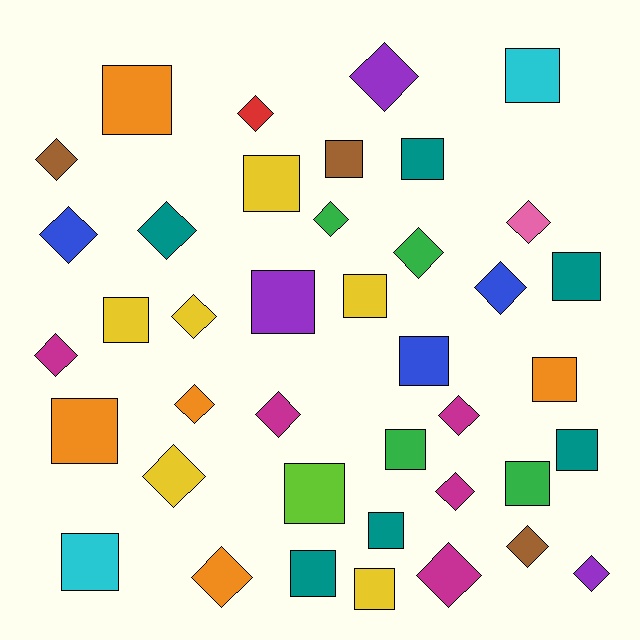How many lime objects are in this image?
There is 1 lime object.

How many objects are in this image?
There are 40 objects.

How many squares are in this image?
There are 20 squares.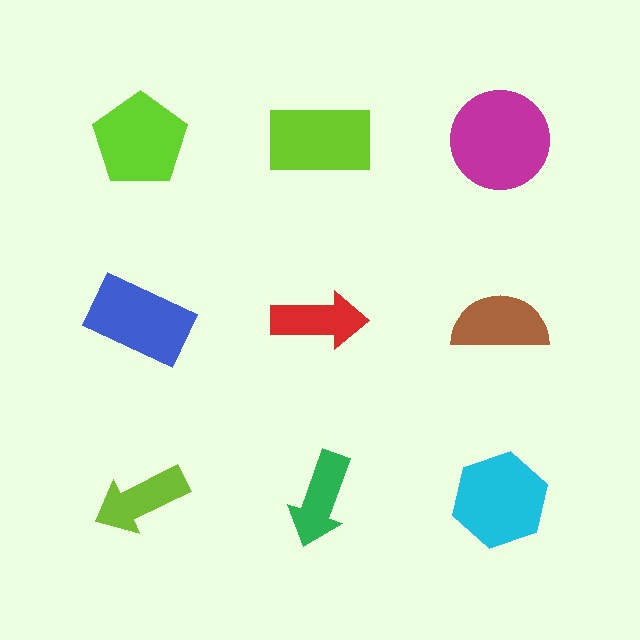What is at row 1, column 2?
A lime rectangle.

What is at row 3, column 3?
A cyan hexagon.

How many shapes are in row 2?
3 shapes.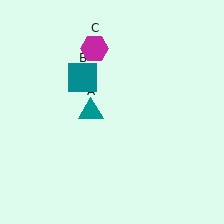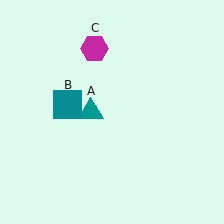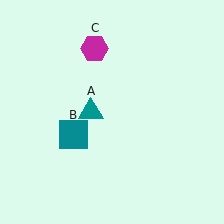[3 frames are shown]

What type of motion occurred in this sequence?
The teal square (object B) rotated counterclockwise around the center of the scene.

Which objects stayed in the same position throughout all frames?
Teal triangle (object A) and magenta hexagon (object C) remained stationary.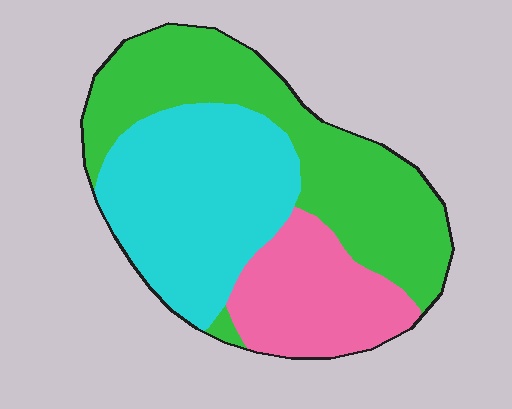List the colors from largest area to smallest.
From largest to smallest: green, cyan, pink.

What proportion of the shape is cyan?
Cyan covers about 35% of the shape.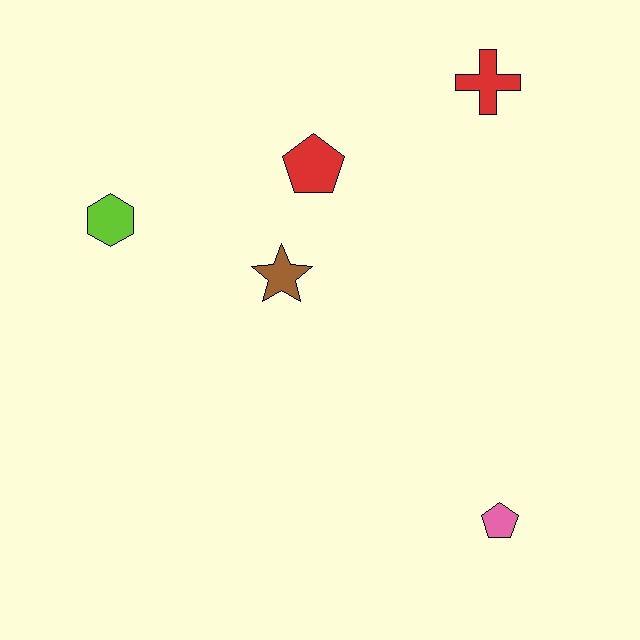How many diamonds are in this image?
There are no diamonds.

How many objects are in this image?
There are 5 objects.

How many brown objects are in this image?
There is 1 brown object.